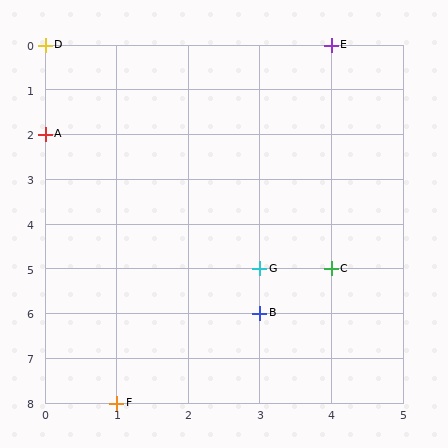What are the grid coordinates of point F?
Point F is at grid coordinates (1, 8).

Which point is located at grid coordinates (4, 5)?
Point C is at (4, 5).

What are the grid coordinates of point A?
Point A is at grid coordinates (0, 2).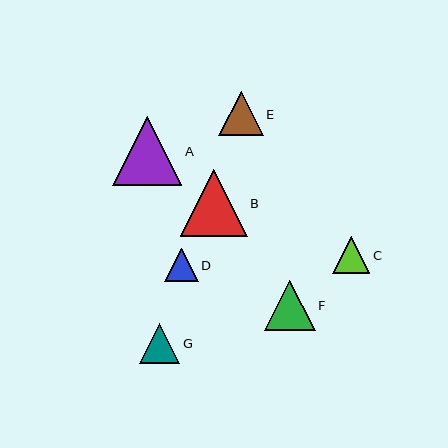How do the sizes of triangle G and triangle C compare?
Triangle G and triangle C are approximately the same size.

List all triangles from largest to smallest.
From largest to smallest: A, B, F, E, G, C, D.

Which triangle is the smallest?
Triangle D is the smallest with a size of approximately 34 pixels.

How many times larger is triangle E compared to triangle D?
Triangle E is approximately 1.3 times the size of triangle D.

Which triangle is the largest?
Triangle A is the largest with a size of approximately 69 pixels.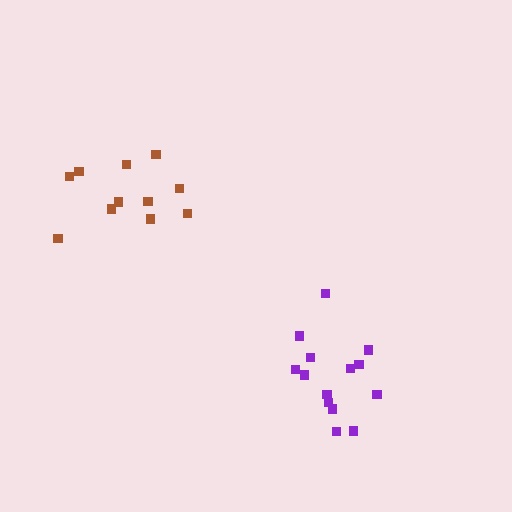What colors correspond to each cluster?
The clusters are colored: brown, purple.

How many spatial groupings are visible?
There are 2 spatial groupings.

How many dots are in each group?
Group 1: 11 dots, Group 2: 14 dots (25 total).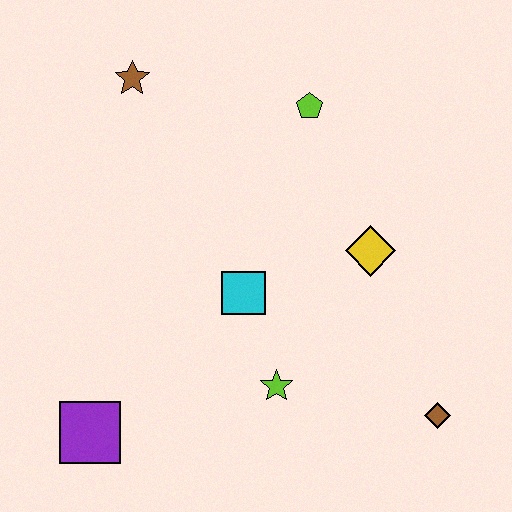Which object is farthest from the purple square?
The lime pentagon is farthest from the purple square.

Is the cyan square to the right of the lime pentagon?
No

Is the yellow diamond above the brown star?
No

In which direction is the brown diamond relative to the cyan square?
The brown diamond is to the right of the cyan square.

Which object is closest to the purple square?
The lime star is closest to the purple square.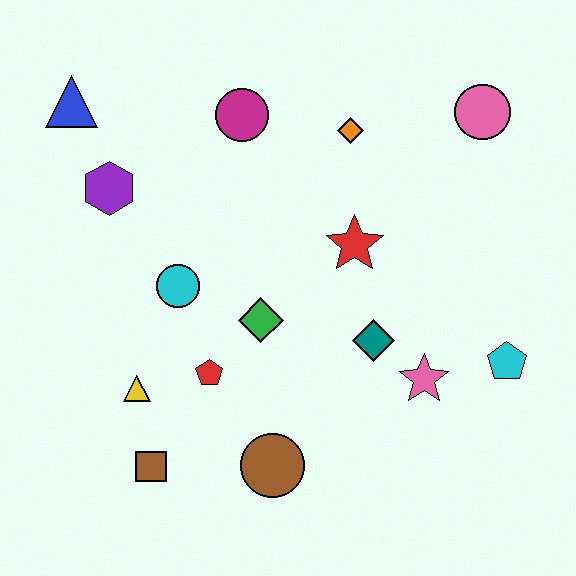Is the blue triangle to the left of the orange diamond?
Yes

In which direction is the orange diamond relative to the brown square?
The orange diamond is above the brown square.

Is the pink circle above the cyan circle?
Yes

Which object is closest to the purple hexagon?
The blue triangle is closest to the purple hexagon.